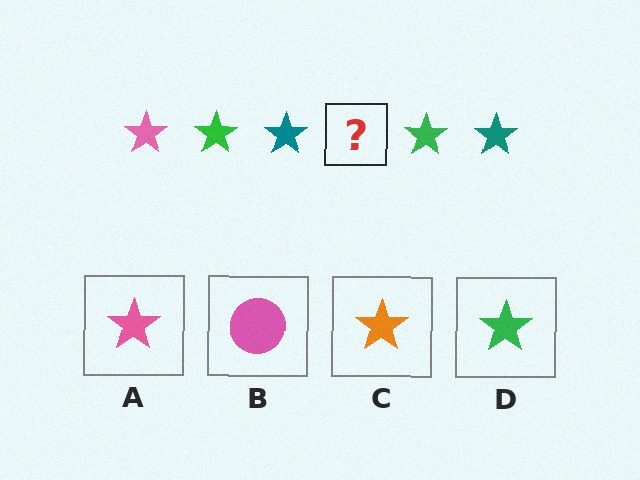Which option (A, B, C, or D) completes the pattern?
A.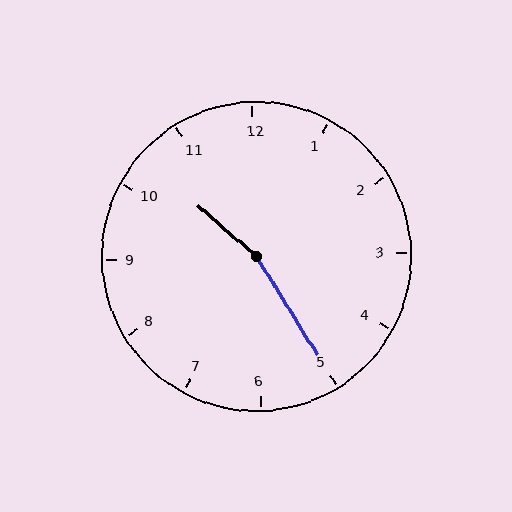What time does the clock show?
10:25.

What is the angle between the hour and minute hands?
Approximately 162 degrees.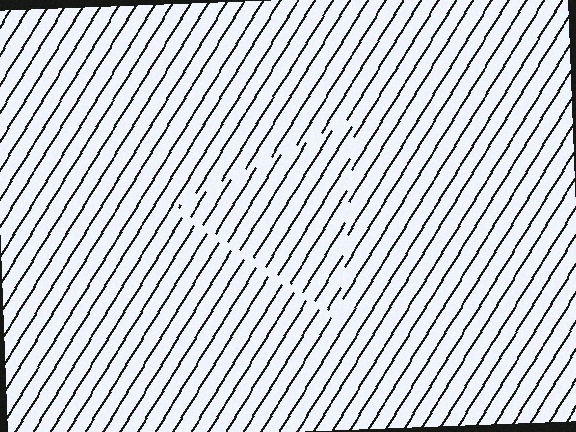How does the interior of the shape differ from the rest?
The interior of the shape contains the same grating, shifted by half a period — the contour is defined by the phase discontinuity where line-ends from the inner and outer gratings abut.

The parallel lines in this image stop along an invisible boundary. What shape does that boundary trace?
An illusory triangle. The interior of the shape contains the same grating, shifted by half a period — the contour is defined by the phase discontinuity where line-ends from the inner and outer gratings abut.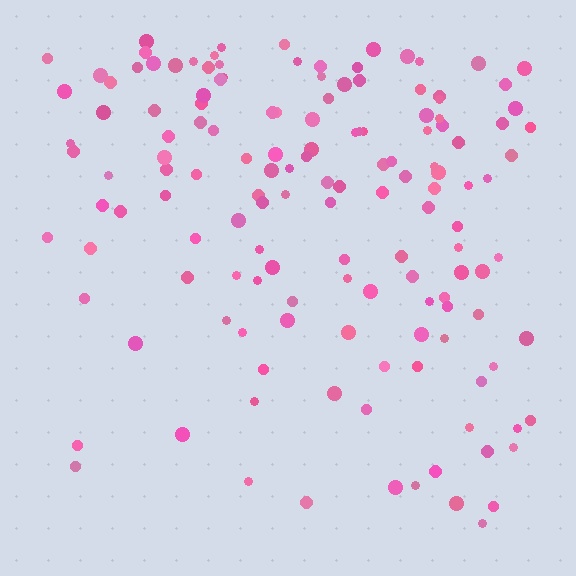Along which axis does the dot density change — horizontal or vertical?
Vertical.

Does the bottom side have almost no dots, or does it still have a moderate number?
Still a moderate number, just noticeably fewer than the top.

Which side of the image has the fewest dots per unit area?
The bottom.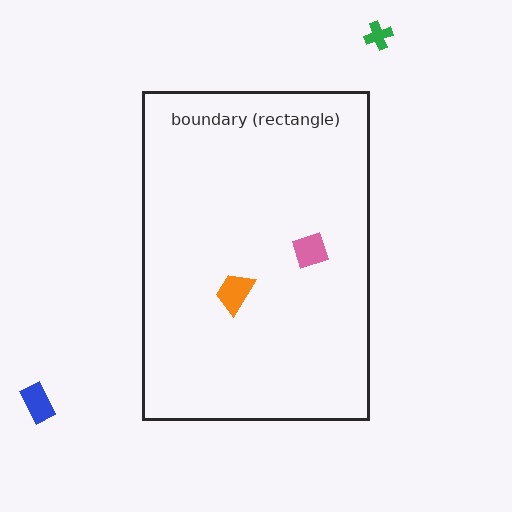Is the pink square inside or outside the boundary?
Inside.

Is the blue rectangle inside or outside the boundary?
Outside.